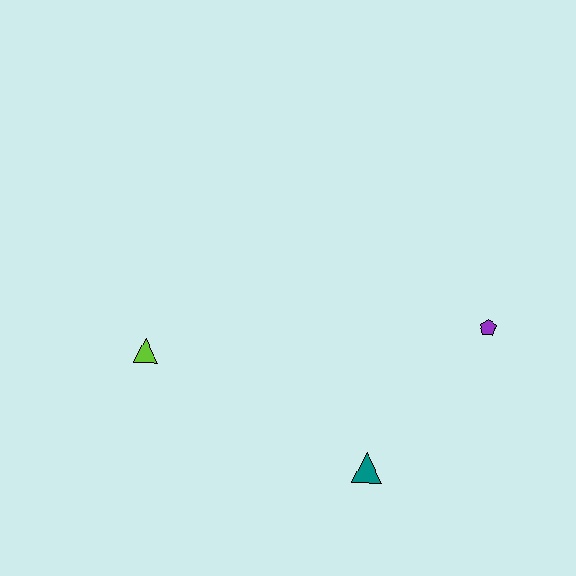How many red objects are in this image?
There are no red objects.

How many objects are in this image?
There are 3 objects.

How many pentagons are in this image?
There is 1 pentagon.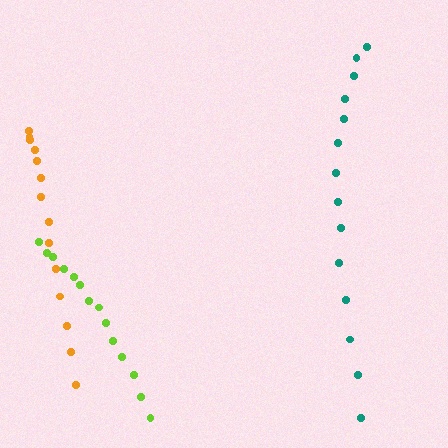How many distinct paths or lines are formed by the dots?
There are 3 distinct paths.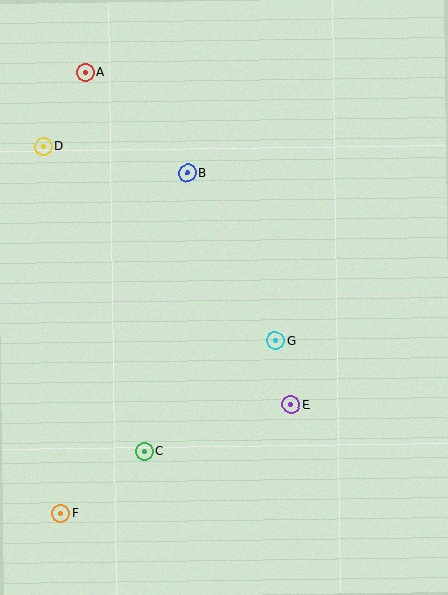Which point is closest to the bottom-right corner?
Point E is closest to the bottom-right corner.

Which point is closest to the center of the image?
Point G at (275, 341) is closest to the center.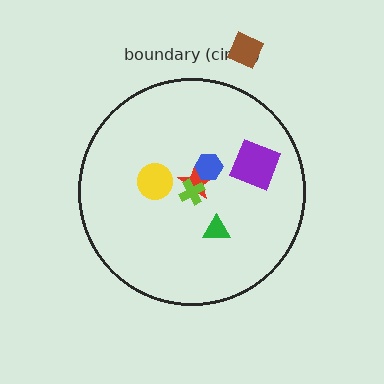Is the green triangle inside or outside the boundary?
Inside.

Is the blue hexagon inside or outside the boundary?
Inside.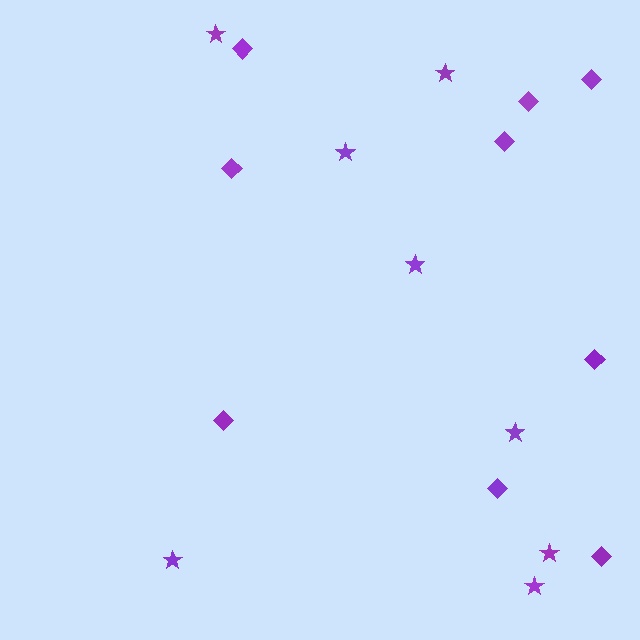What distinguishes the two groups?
There are 2 groups: one group of diamonds (9) and one group of stars (8).